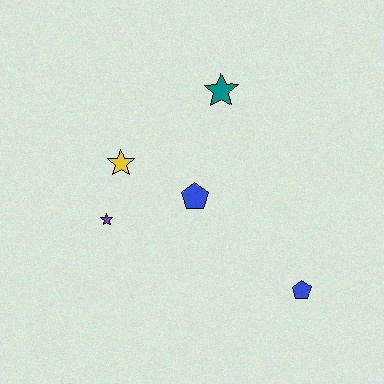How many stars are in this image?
There are 3 stars.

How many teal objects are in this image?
There is 1 teal object.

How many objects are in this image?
There are 5 objects.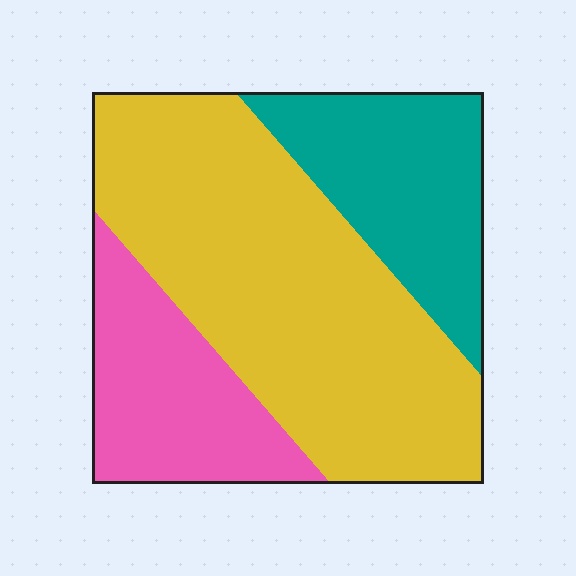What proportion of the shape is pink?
Pink covers about 20% of the shape.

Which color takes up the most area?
Yellow, at roughly 55%.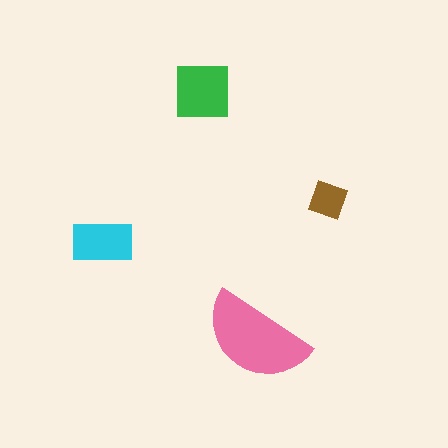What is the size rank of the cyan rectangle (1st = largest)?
3rd.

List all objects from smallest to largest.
The brown diamond, the cyan rectangle, the green square, the pink semicircle.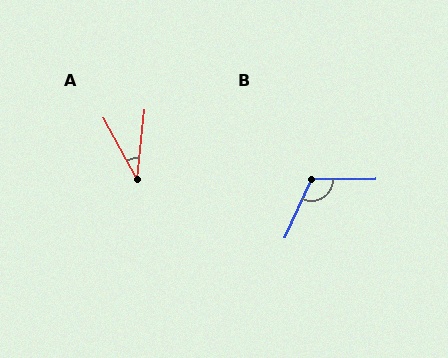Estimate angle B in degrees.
Approximately 115 degrees.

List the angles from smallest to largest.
A (34°), B (115°).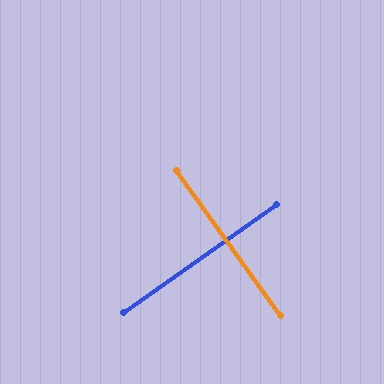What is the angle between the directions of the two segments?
Approximately 89 degrees.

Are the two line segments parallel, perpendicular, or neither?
Perpendicular — they meet at approximately 89°.